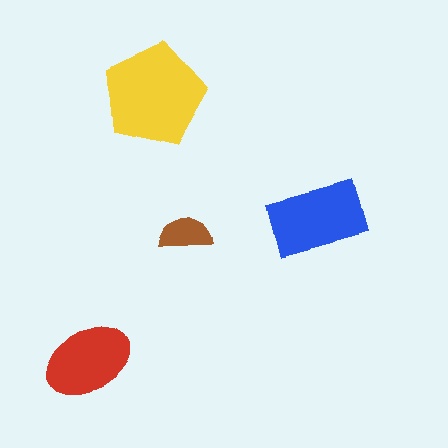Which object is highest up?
The yellow pentagon is topmost.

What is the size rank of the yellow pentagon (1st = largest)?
1st.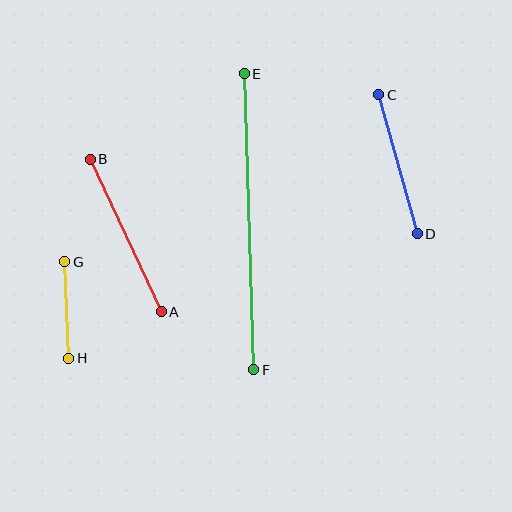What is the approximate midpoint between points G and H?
The midpoint is at approximately (67, 310) pixels.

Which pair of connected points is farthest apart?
Points E and F are farthest apart.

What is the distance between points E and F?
The distance is approximately 296 pixels.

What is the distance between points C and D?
The distance is approximately 144 pixels.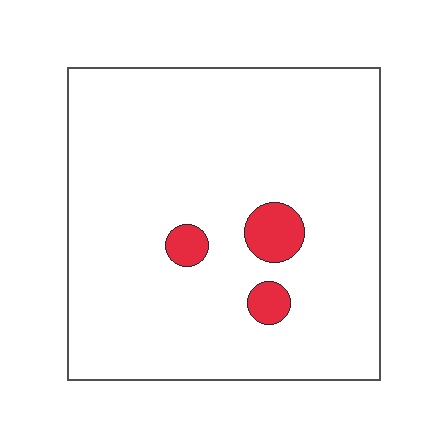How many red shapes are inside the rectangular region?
3.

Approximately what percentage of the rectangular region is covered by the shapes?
Approximately 5%.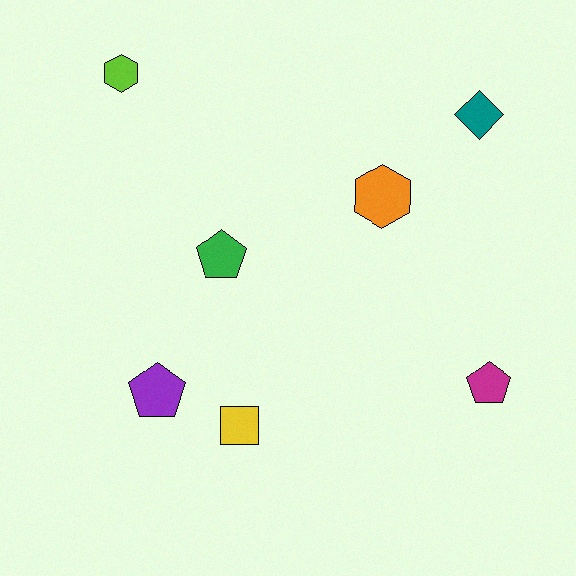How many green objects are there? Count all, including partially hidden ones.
There is 1 green object.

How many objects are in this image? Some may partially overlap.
There are 7 objects.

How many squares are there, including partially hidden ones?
There is 1 square.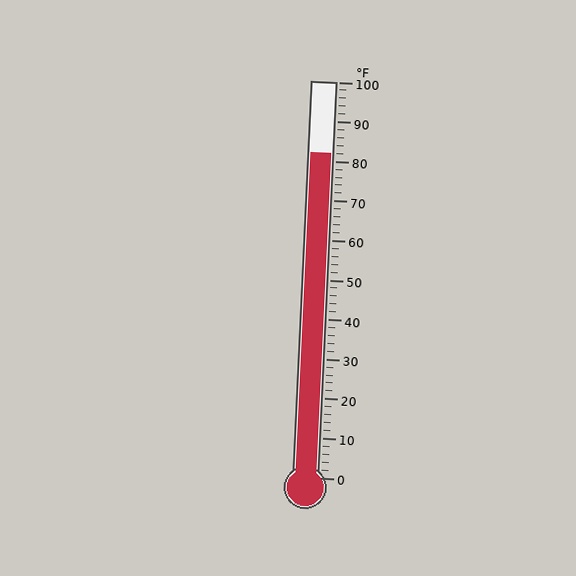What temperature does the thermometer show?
The thermometer shows approximately 82°F.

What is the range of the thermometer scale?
The thermometer scale ranges from 0°F to 100°F.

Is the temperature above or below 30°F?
The temperature is above 30°F.